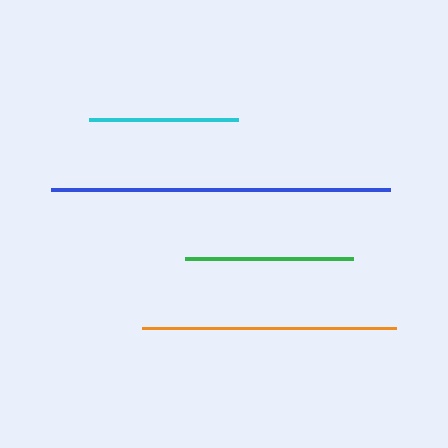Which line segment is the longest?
The blue line is the longest at approximately 339 pixels.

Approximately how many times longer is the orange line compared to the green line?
The orange line is approximately 1.5 times the length of the green line.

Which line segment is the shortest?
The cyan line is the shortest at approximately 149 pixels.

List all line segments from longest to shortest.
From longest to shortest: blue, orange, green, cyan.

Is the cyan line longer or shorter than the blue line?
The blue line is longer than the cyan line.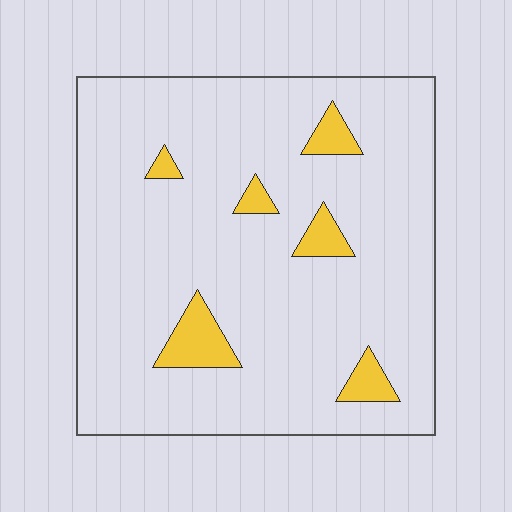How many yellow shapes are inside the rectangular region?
6.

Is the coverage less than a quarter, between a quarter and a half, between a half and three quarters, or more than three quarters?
Less than a quarter.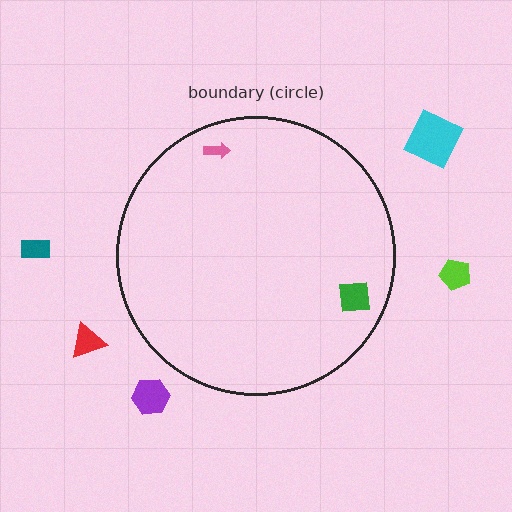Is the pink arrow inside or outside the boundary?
Inside.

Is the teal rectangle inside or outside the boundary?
Outside.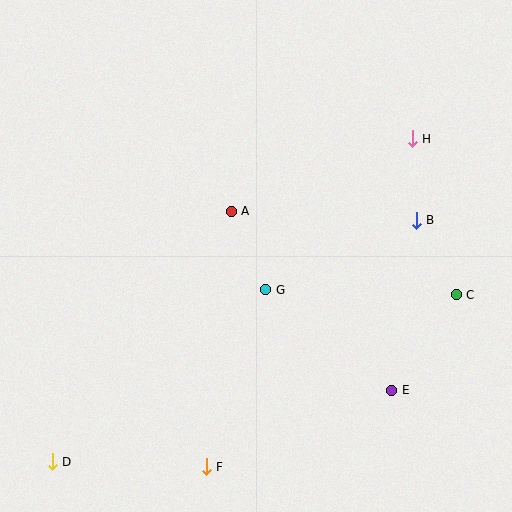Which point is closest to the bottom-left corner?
Point D is closest to the bottom-left corner.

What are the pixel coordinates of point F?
Point F is at (206, 467).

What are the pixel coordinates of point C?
Point C is at (456, 295).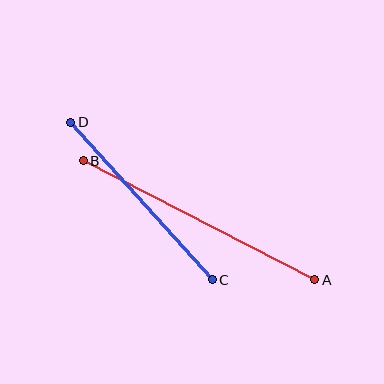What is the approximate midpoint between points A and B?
The midpoint is at approximately (199, 220) pixels.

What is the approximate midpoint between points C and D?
The midpoint is at approximately (141, 201) pixels.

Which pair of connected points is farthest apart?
Points A and B are farthest apart.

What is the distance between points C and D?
The distance is approximately 212 pixels.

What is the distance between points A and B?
The distance is approximately 260 pixels.